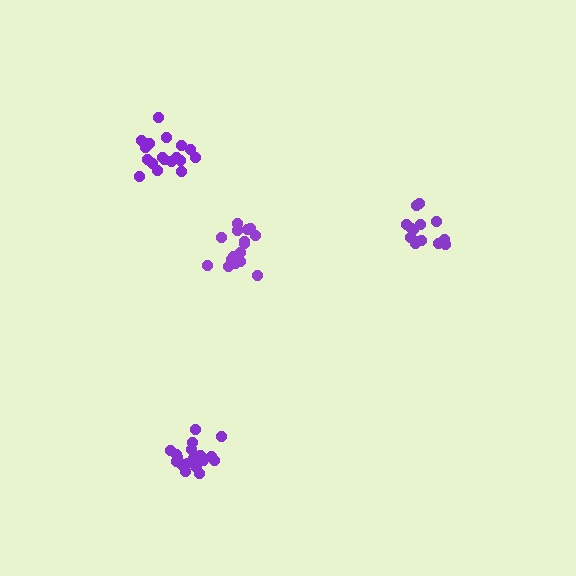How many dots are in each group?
Group 1: 16 dots, Group 2: 18 dots, Group 3: 18 dots, Group 4: 14 dots (66 total).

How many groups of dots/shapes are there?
There are 4 groups.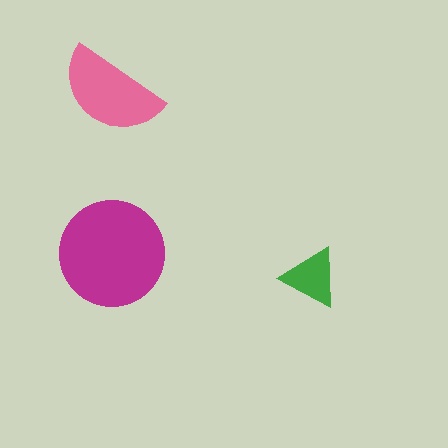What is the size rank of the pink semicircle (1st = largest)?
2nd.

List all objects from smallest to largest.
The green triangle, the pink semicircle, the magenta circle.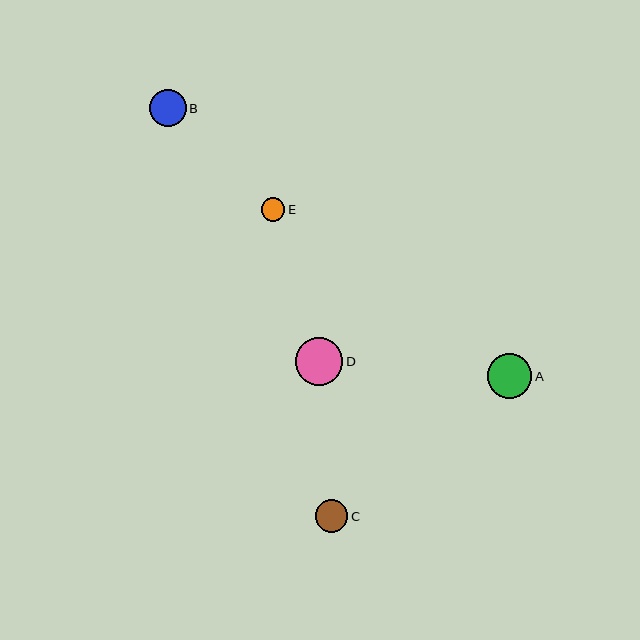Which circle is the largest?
Circle D is the largest with a size of approximately 47 pixels.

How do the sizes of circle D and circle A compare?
Circle D and circle A are approximately the same size.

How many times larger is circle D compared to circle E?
Circle D is approximately 2.0 times the size of circle E.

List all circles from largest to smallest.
From largest to smallest: D, A, B, C, E.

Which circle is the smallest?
Circle E is the smallest with a size of approximately 24 pixels.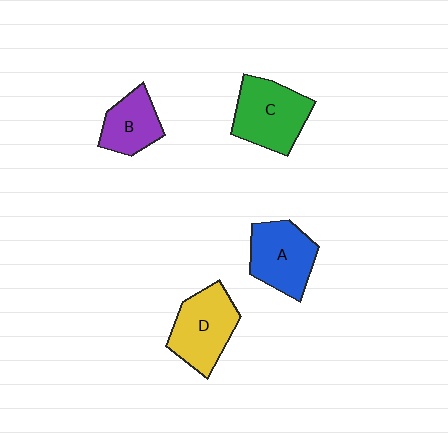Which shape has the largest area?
Shape C (green).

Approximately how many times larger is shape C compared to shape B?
Approximately 1.5 times.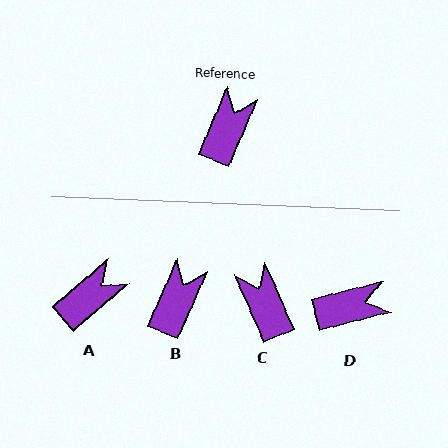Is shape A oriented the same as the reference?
No, it is off by about 26 degrees.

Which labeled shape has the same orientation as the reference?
B.